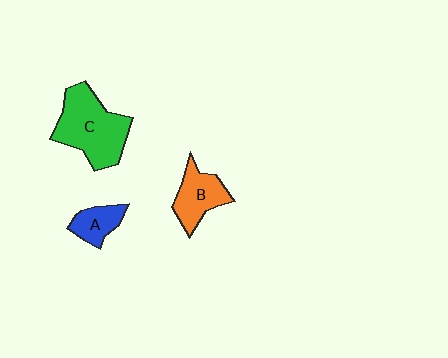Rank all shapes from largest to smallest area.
From largest to smallest: C (green), B (orange), A (blue).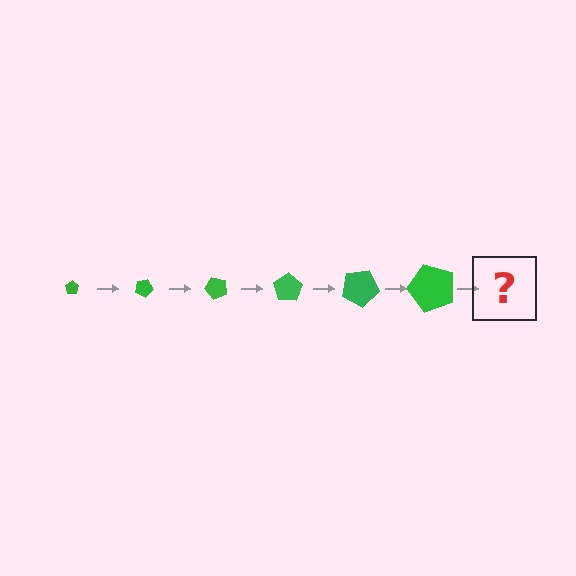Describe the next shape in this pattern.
It should be a pentagon, larger than the previous one and rotated 150 degrees from the start.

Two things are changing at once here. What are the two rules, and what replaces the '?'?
The two rules are that the pentagon grows larger each step and it rotates 25 degrees each step. The '?' should be a pentagon, larger than the previous one and rotated 150 degrees from the start.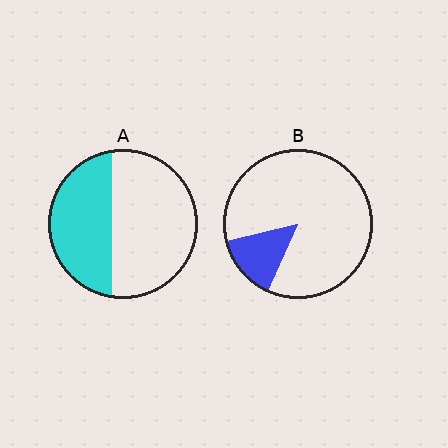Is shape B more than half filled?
No.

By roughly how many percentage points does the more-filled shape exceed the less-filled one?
By roughly 25 percentage points (A over B).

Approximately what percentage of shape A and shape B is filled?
A is approximately 40% and B is approximately 15%.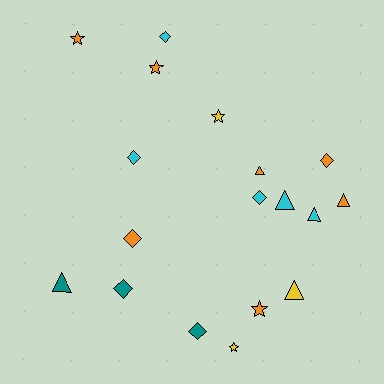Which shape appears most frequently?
Diamond, with 7 objects.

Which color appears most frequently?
Orange, with 7 objects.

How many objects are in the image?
There are 18 objects.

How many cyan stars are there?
There are no cyan stars.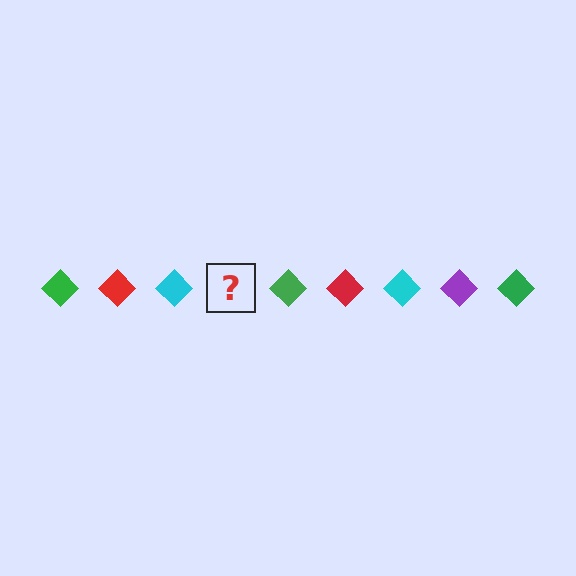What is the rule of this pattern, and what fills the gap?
The rule is that the pattern cycles through green, red, cyan, purple diamonds. The gap should be filled with a purple diamond.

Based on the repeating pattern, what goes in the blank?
The blank should be a purple diamond.